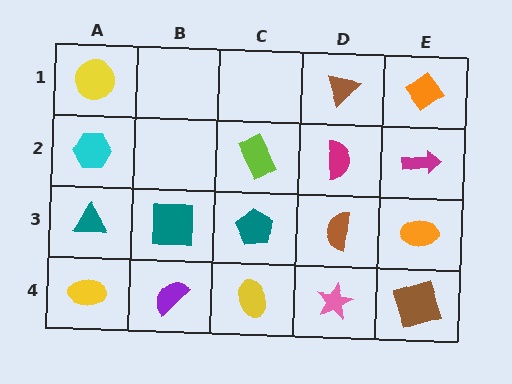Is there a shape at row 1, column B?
No, that cell is empty.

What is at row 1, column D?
A brown triangle.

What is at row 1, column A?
A yellow circle.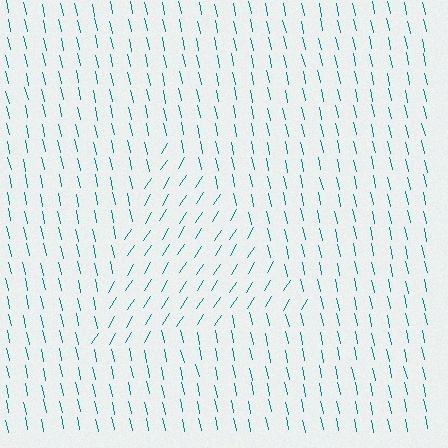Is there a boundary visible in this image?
Yes, there is a texture boundary formed by a change in line orientation.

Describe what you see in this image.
The image is filled with small teal line segments. A triangle region in the image has lines oriented differently from the surrounding lines, creating a visible texture boundary.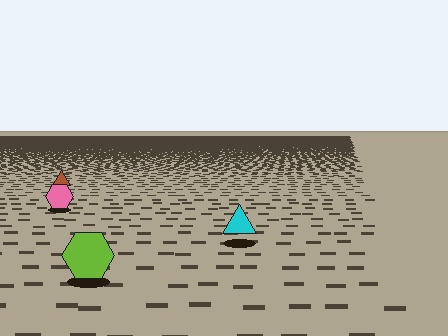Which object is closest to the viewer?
The lime hexagon is closest. The texture marks near it are larger and more spread out.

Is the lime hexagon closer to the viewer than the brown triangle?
Yes. The lime hexagon is closer — you can tell from the texture gradient: the ground texture is coarser near it.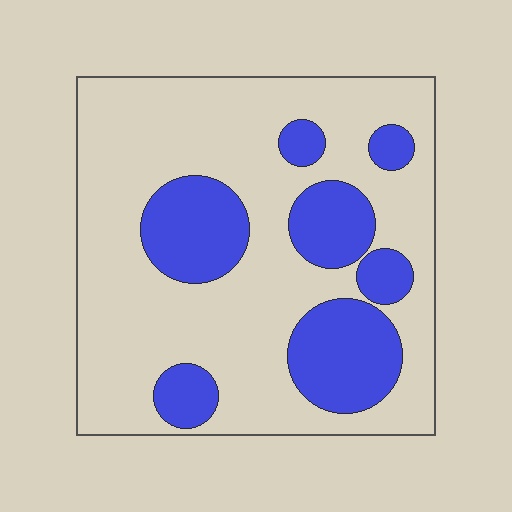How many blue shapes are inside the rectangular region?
7.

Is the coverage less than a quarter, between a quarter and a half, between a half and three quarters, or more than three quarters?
Between a quarter and a half.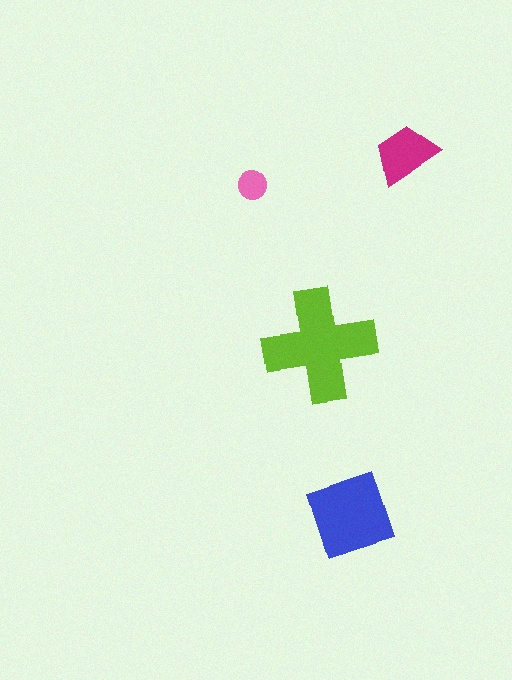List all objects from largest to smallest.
The lime cross, the blue square, the magenta trapezoid, the pink circle.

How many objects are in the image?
There are 4 objects in the image.